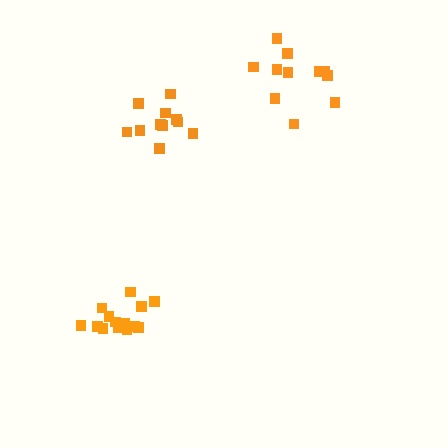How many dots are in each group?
Group 1: 11 dots, Group 2: 15 dots, Group 3: 11 dots (37 total).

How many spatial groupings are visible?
There are 3 spatial groupings.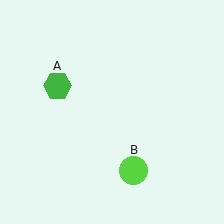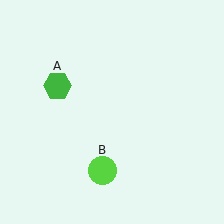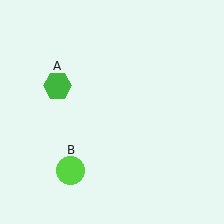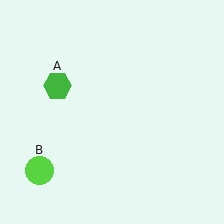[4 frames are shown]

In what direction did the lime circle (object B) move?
The lime circle (object B) moved left.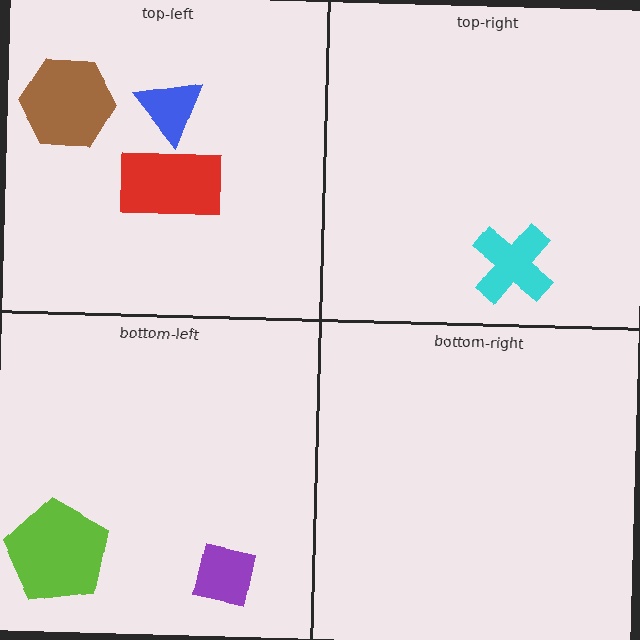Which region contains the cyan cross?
The top-right region.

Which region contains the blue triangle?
The top-left region.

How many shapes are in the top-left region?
3.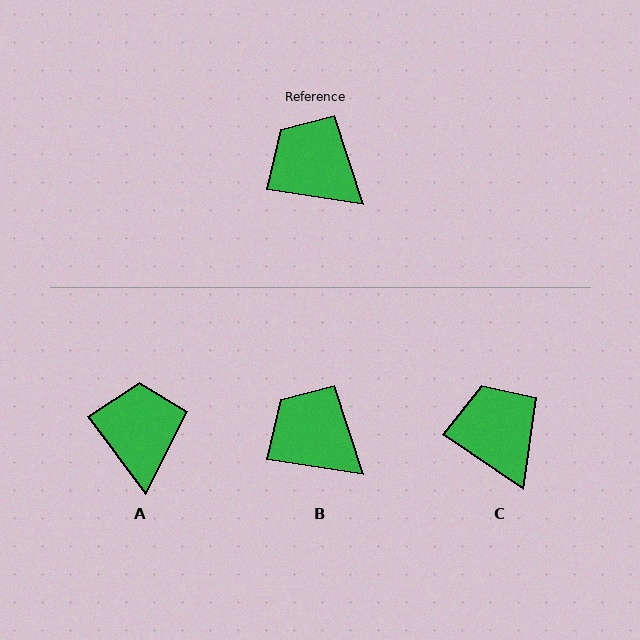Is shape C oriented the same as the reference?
No, it is off by about 26 degrees.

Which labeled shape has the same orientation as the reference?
B.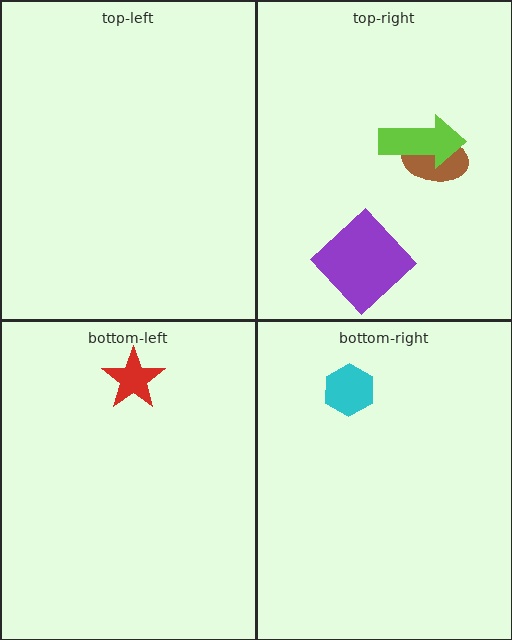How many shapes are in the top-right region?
3.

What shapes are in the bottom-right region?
The cyan hexagon.